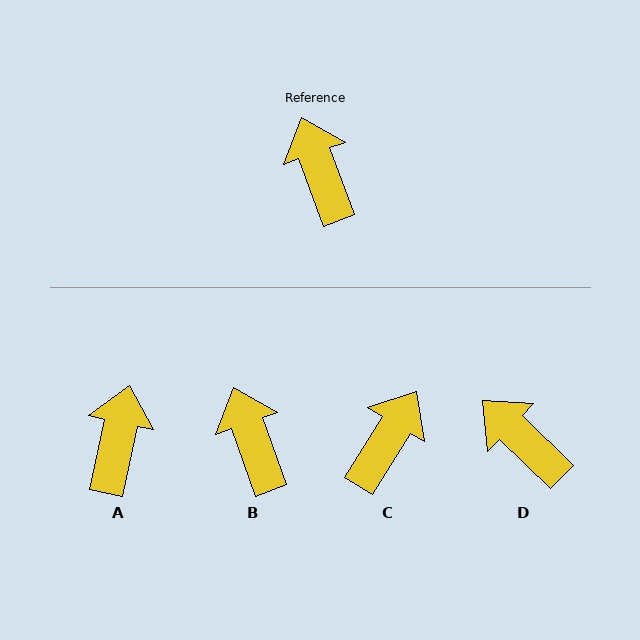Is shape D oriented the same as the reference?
No, it is off by about 26 degrees.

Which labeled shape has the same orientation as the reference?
B.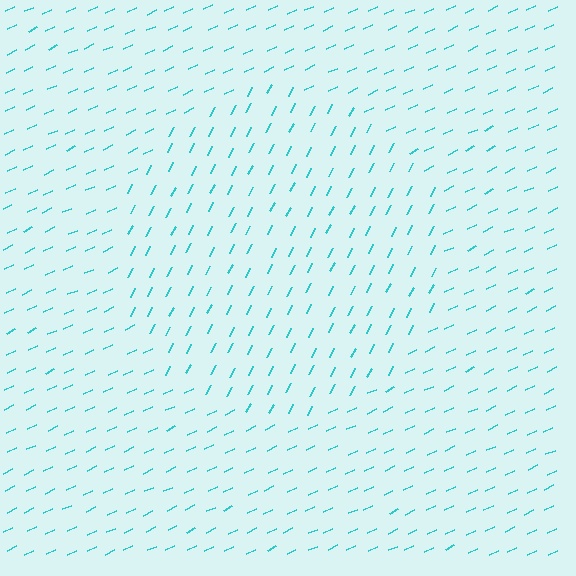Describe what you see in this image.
The image is filled with small cyan line segments. A circle region in the image has lines oriented differently from the surrounding lines, creating a visible texture boundary.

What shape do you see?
I see a circle.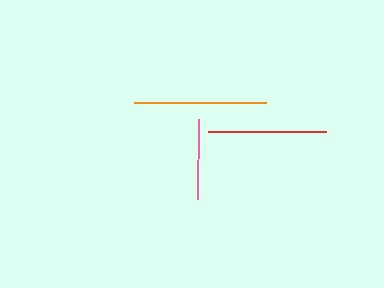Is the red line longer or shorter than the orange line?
The orange line is longer than the red line.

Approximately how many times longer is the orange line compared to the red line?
The orange line is approximately 1.1 times the length of the red line.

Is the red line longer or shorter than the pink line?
The red line is longer than the pink line.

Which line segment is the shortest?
The pink line is the shortest at approximately 80 pixels.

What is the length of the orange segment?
The orange segment is approximately 132 pixels long.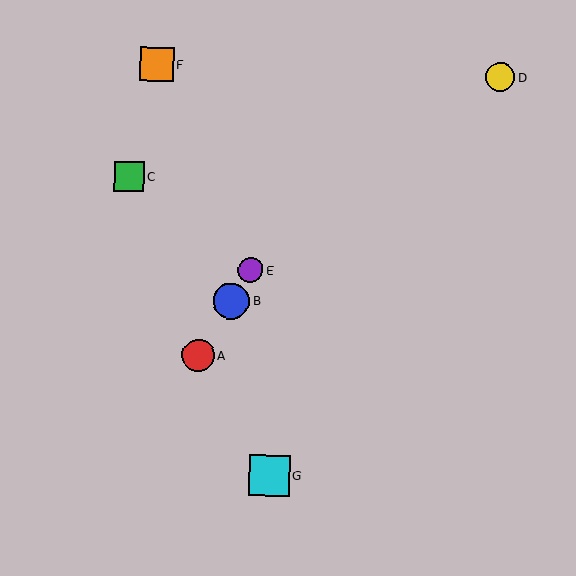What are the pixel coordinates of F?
Object F is at (157, 65).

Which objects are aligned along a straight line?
Objects A, B, E are aligned along a straight line.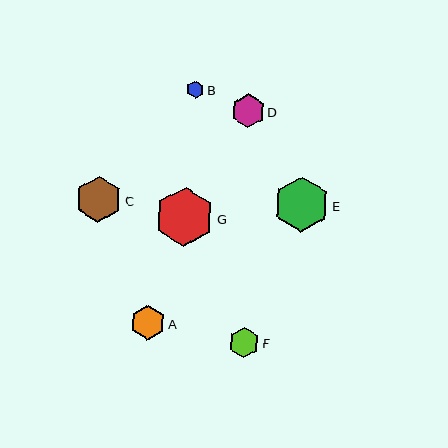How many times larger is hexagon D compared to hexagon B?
Hexagon D is approximately 2.0 times the size of hexagon B.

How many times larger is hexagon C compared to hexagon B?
Hexagon C is approximately 2.7 times the size of hexagon B.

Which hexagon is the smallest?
Hexagon B is the smallest with a size of approximately 17 pixels.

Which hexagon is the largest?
Hexagon G is the largest with a size of approximately 59 pixels.